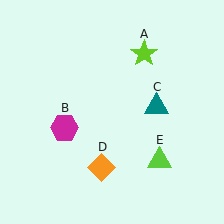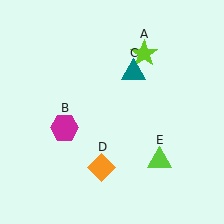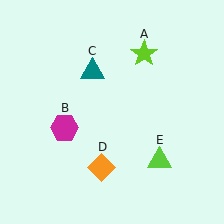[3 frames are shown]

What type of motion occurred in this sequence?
The teal triangle (object C) rotated counterclockwise around the center of the scene.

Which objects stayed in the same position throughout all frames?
Lime star (object A) and magenta hexagon (object B) and orange diamond (object D) and lime triangle (object E) remained stationary.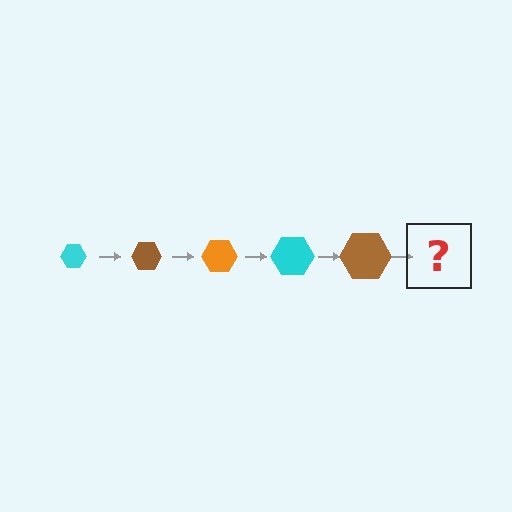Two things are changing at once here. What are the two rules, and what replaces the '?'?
The two rules are that the hexagon grows larger each step and the color cycles through cyan, brown, and orange. The '?' should be an orange hexagon, larger than the previous one.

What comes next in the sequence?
The next element should be an orange hexagon, larger than the previous one.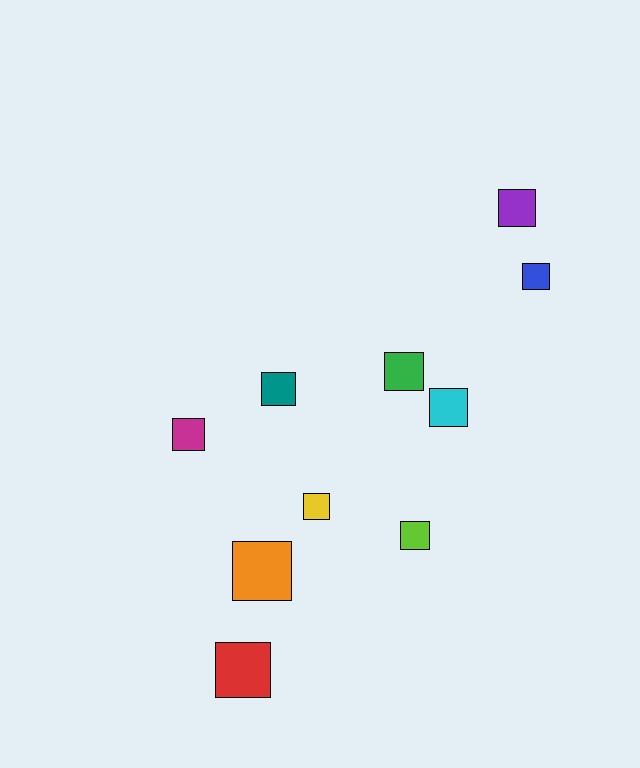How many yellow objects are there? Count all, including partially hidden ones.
There is 1 yellow object.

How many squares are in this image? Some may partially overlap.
There are 10 squares.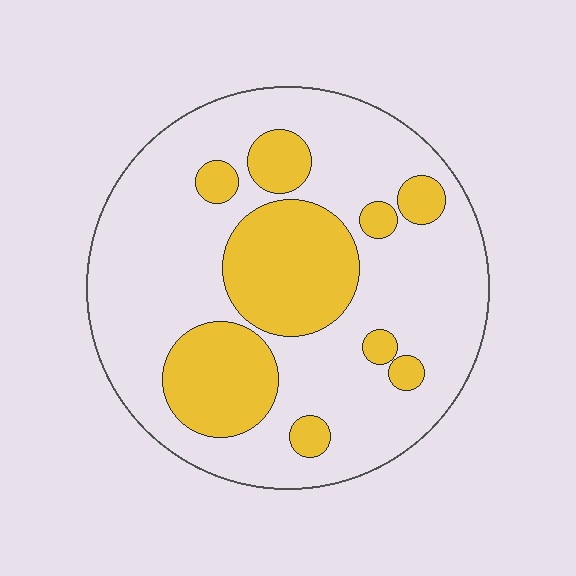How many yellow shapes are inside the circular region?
9.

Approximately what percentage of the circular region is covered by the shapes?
Approximately 30%.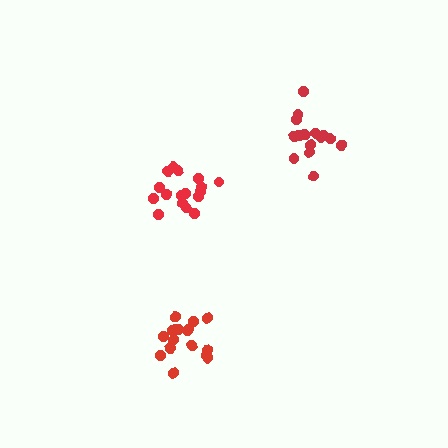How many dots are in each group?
Group 1: 17 dots, Group 2: 18 dots, Group 3: 15 dots (50 total).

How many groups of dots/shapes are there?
There are 3 groups.